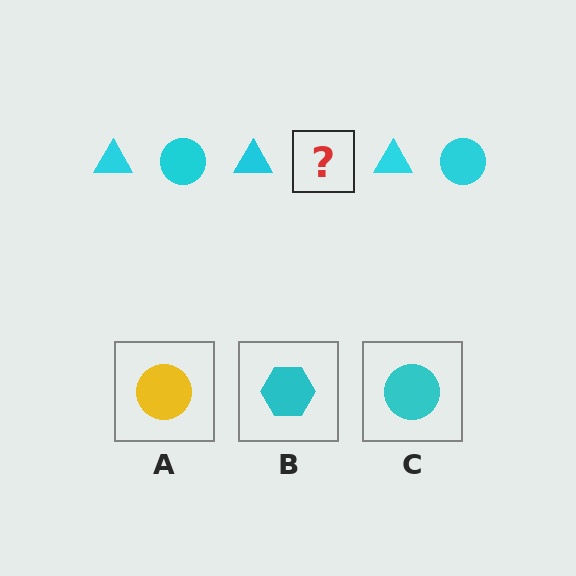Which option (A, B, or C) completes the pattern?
C.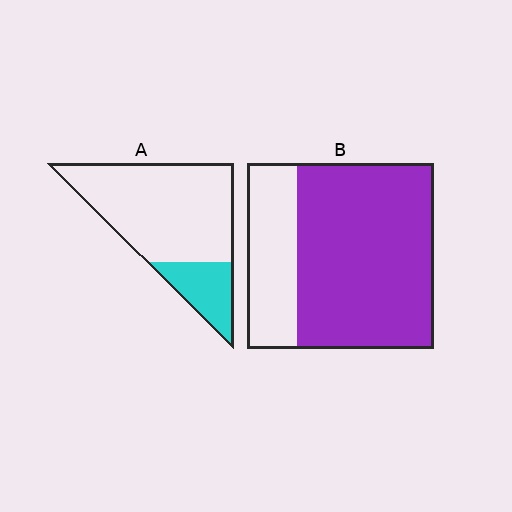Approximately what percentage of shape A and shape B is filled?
A is approximately 20% and B is approximately 75%.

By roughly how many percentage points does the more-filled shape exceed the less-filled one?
By roughly 50 percentage points (B over A).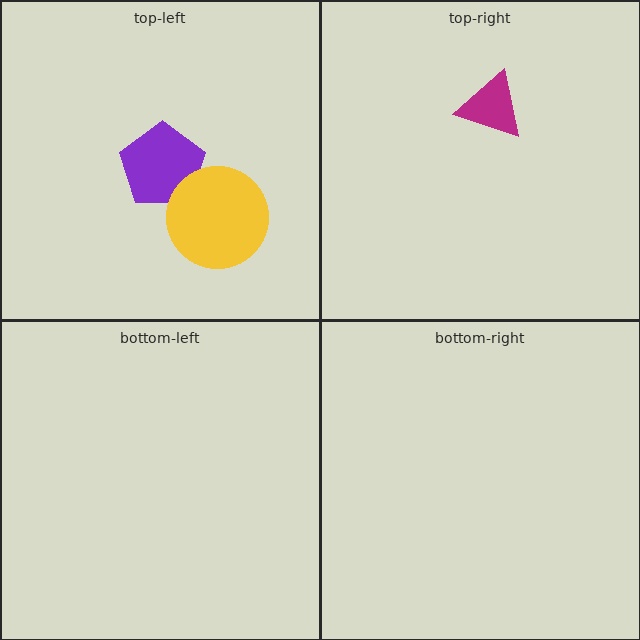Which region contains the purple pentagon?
The top-left region.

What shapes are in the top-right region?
The magenta triangle.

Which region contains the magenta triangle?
The top-right region.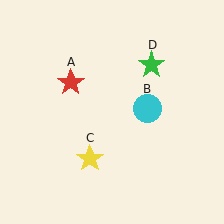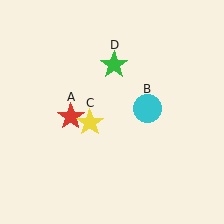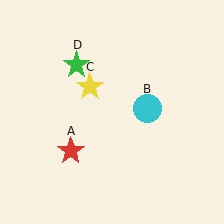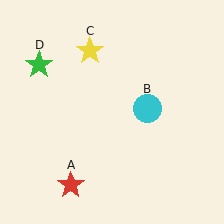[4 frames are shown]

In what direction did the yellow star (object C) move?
The yellow star (object C) moved up.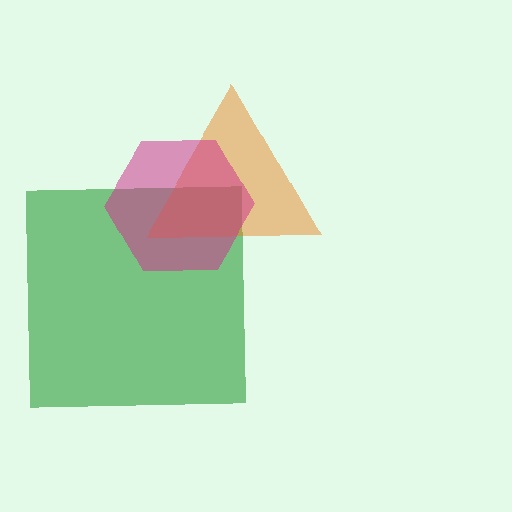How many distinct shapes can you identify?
There are 3 distinct shapes: a green square, an orange triangle, a magenta hexagon.